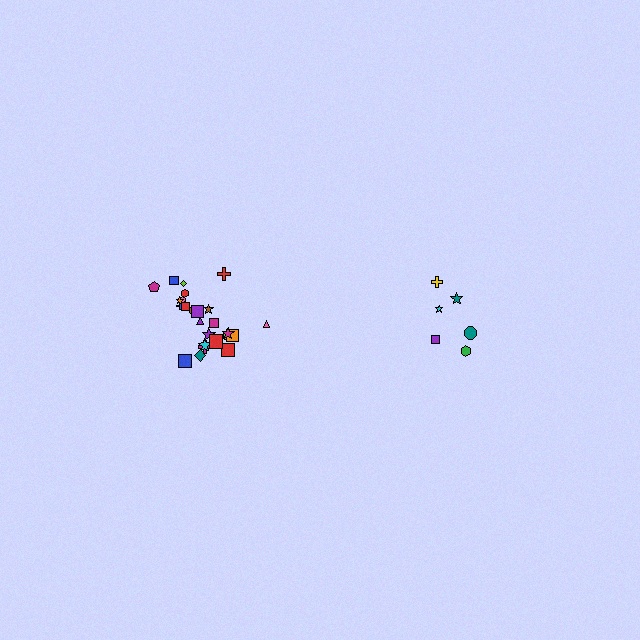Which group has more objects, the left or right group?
The left group.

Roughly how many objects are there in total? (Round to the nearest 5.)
Roughly 30 objects in total.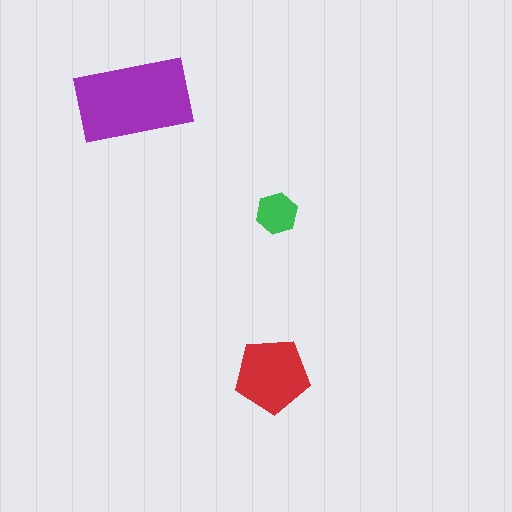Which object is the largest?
The purple rectangle.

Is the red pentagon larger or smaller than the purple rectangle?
Smaller.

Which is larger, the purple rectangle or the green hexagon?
The purple rectangle.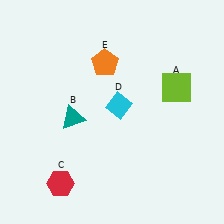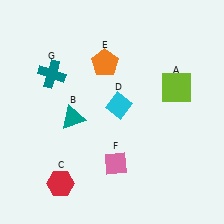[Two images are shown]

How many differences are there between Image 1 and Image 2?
There are 2 differences between the two images.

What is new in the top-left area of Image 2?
A teal cross (G) was added in the top-left area of Image 2.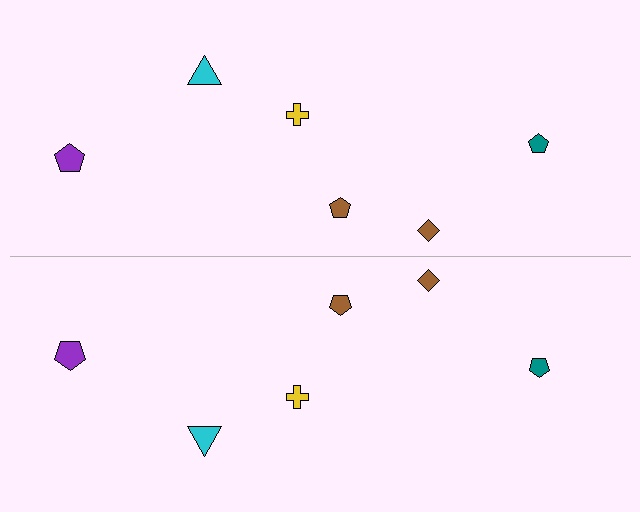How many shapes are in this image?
There are 12 shapes in this image.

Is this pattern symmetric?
Yes, this pattern has bilateral (reflection) symmetry.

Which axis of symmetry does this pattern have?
The pattern has a horizontal axis of symmetry running through the center of the image.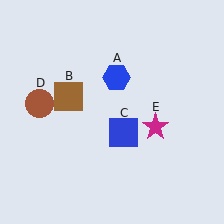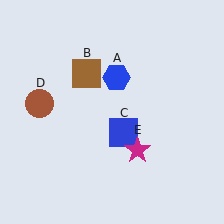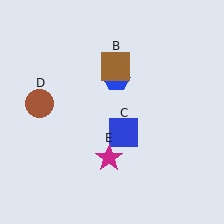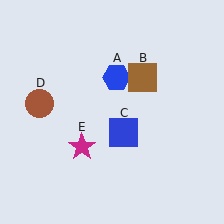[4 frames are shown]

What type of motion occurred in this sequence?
The brown square (object B), magenta star (object E) rotated clockwise around the center of the scene.